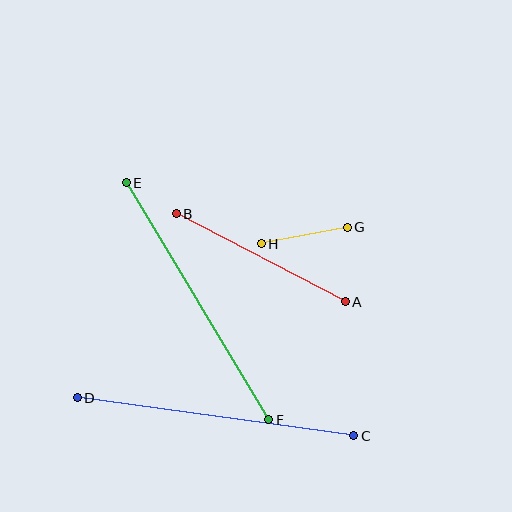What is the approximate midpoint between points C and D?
The midpoint is at approximately (215, 417) pixels.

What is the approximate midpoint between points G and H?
The midpoint is at approximately (304, 236) pixels.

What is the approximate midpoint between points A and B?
The midpoint is at approximately (261, 258) pixels.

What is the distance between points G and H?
The distance is approximately 87 pixels.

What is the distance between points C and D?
The distance is approximately 279 pixels.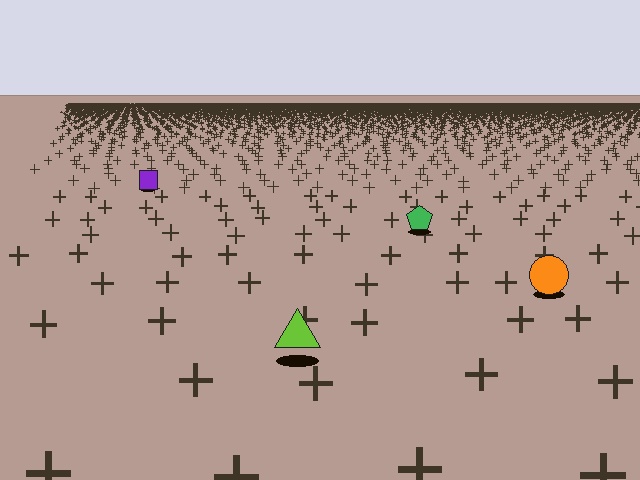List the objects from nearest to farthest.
From nearest to farthest: the lime triangle, the orange circle, the green pentagon, the purple square.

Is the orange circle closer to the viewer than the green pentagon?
Yes. The orange circle is closer — you can tell from the texture gradient: the ground texture is coarser near it.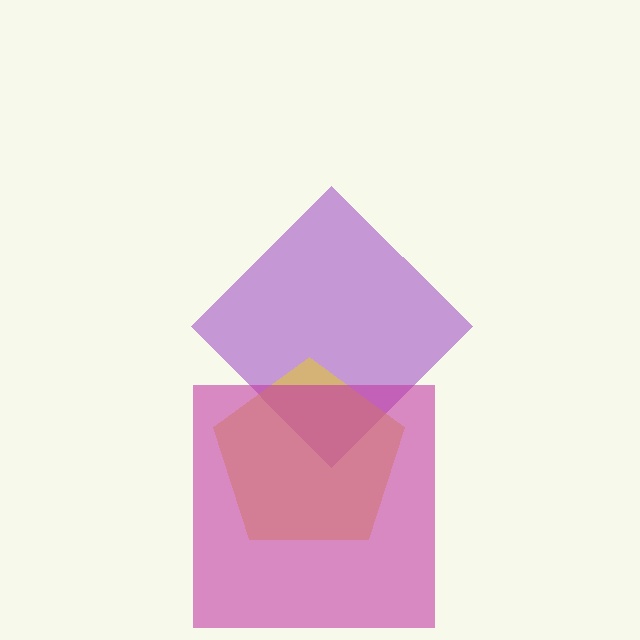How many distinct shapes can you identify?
There are 3 distinct shapes: a purple diamond, a yellow pentagon, a magenta square.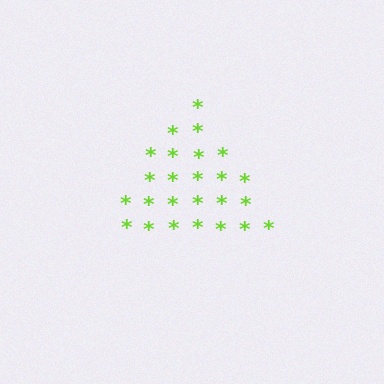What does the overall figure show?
The overall figure shows a triangle.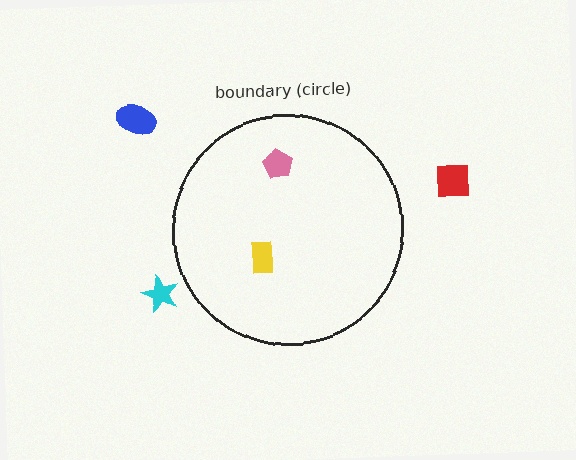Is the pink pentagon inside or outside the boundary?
Inside.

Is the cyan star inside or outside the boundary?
Outside.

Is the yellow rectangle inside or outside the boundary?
Inside.